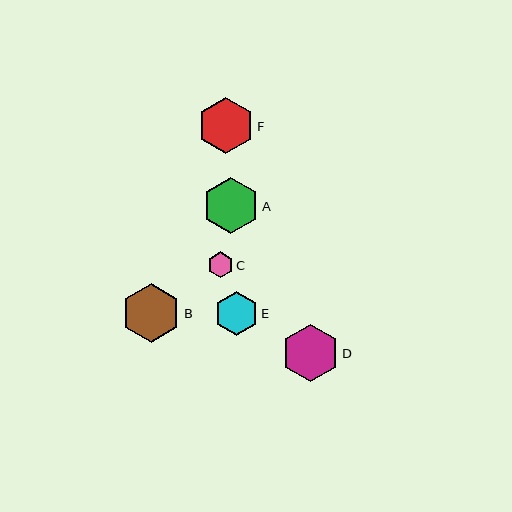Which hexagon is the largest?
Hexagon B is the largest with a size of approximately 59 pixels.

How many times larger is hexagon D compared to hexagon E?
Hexagon D is approximately 1.3 times the size of hexagon E.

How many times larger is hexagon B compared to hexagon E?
Hexagon B is approximately 1.4 times the size of hexagon E.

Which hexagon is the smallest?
Hexagon C is the smallest with a size of approximately 26 pixels.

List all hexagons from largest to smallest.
From largest to smallest: B, D, F, A, E, C.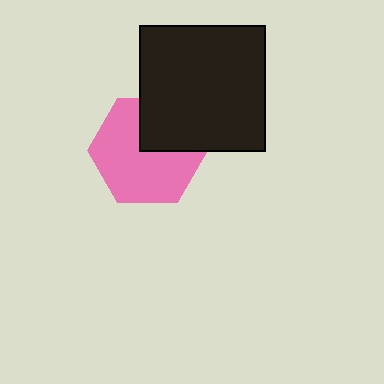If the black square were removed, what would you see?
You would see the complete pink hexagon.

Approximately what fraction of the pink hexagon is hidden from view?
Roughly 30% of the pink hexagon is hidden behind the black square.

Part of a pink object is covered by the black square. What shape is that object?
It is a hexagon.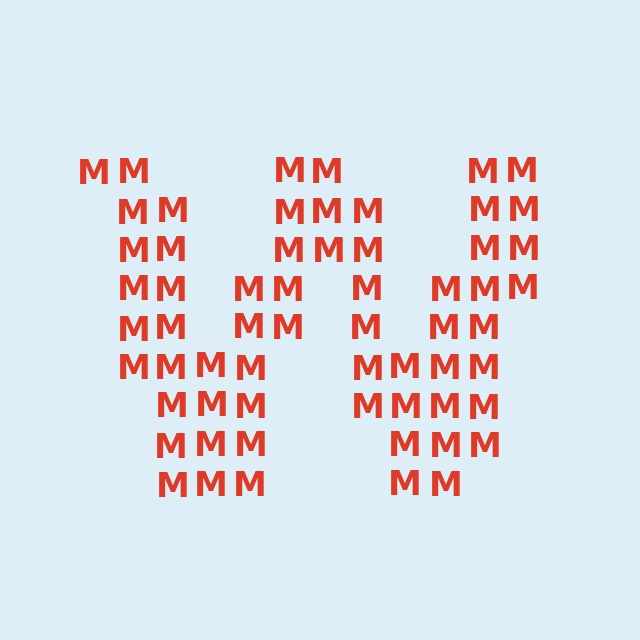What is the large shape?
The large shape is the letter W.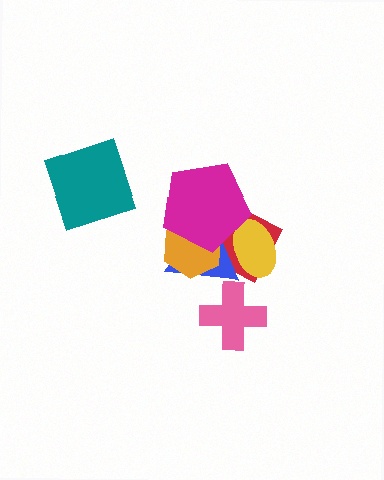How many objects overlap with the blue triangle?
5 objects overlap with the blue triangle.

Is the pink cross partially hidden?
Yes, it is partially covered by another shape.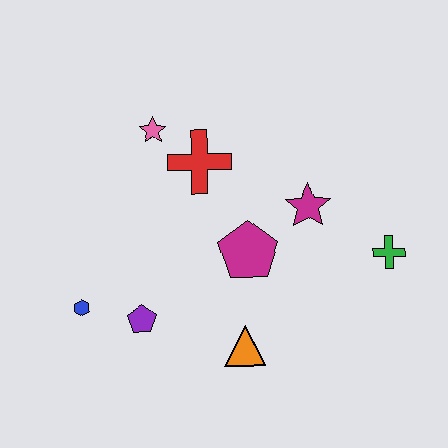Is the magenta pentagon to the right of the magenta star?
No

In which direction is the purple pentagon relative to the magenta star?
The purple pentagon is to the left of the magenta star.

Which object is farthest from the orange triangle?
The pink star is farthest from the orange triangle.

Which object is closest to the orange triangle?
The magenta pentagon is closest to the orange triangle.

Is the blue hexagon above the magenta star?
No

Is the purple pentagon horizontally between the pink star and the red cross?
No